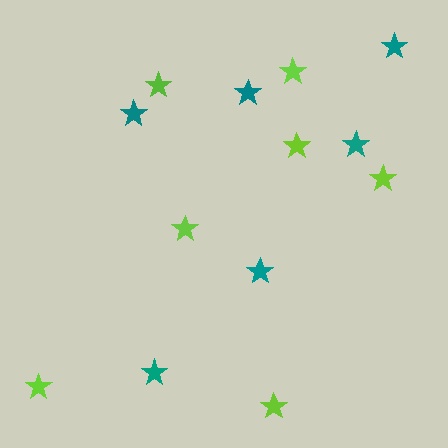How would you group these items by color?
There are 2 groups: one group of teal stars (6) and one group of lime stars (7).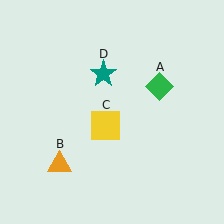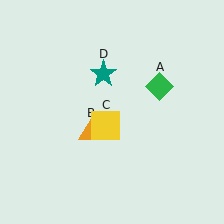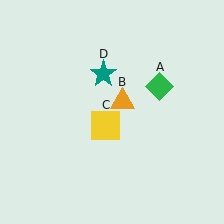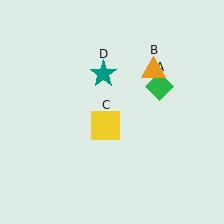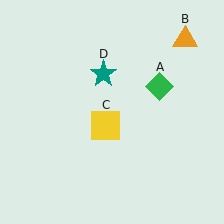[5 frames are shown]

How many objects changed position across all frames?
1 object changed position: orange triangle (object B).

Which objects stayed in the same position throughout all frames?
Green diamond (object A) and yellow square (object C) and teal star (object D) remained stationary.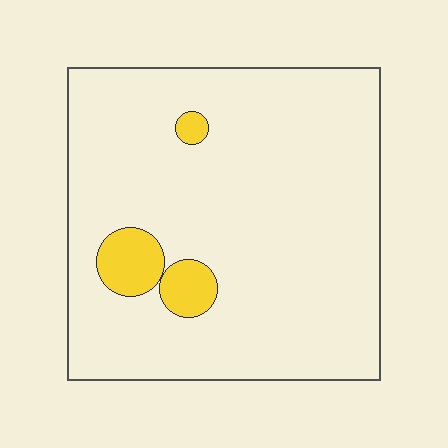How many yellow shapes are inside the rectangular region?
3.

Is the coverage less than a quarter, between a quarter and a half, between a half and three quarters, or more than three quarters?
Less than a quarter.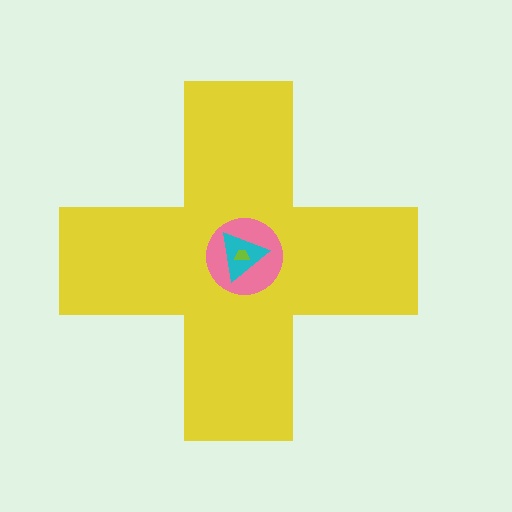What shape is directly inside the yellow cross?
The pink circle.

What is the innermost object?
The lime trapezoid.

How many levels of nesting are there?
4.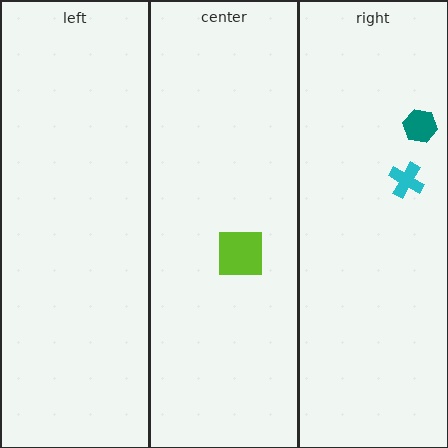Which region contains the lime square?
The center region.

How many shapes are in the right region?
2.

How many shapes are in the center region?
1.